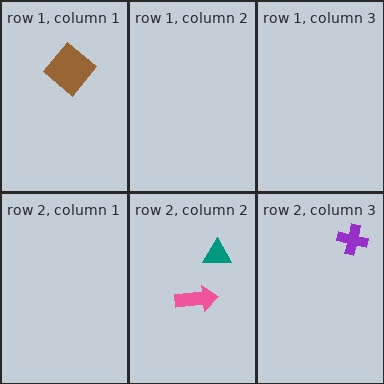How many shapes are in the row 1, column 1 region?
1.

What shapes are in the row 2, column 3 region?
The purple cross.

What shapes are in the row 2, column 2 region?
The pink arrow, the teal triangle.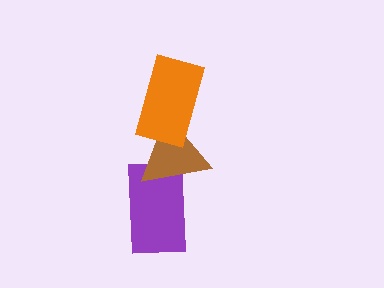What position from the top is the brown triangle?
The brown triangle is 2nd from the top.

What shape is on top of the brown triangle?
The orange rectangle is on top of the brown triangle.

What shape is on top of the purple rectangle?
The brown triangle is on top of the purple rectangle.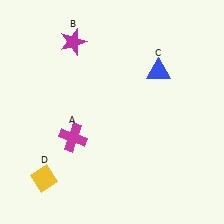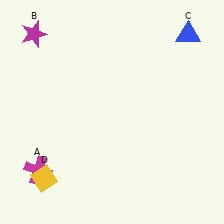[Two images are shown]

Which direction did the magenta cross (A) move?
The magenta cross (A) moved left.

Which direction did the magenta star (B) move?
The magenta star (B) moved left.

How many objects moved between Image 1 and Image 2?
3 objects moved between the two images.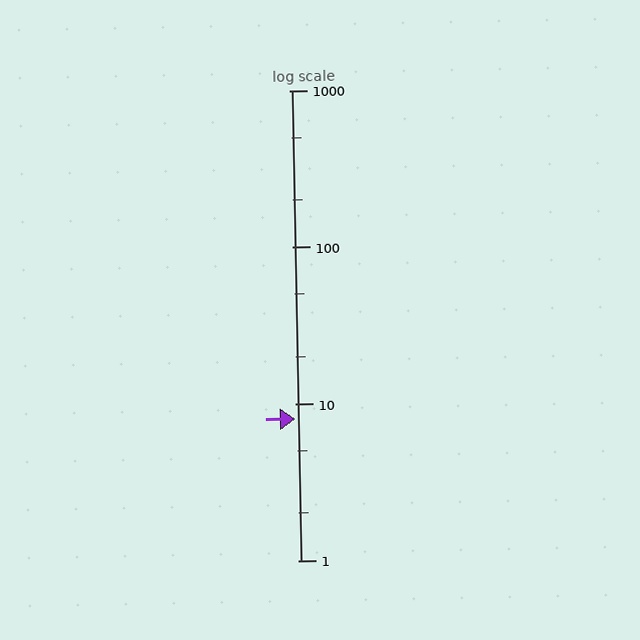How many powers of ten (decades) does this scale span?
The scale spans 3 decades, from 1 to 1000.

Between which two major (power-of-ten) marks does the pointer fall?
The pointer is between 1 and 10.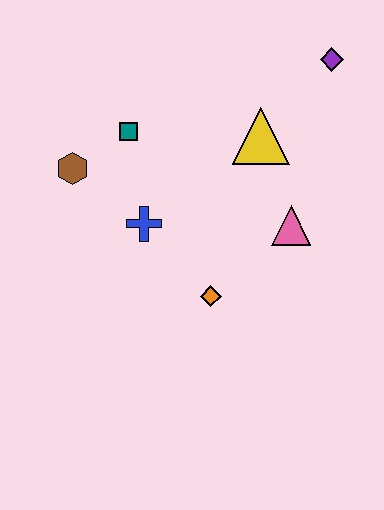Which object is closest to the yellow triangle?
The pink triangle is closest to the yellow triangle.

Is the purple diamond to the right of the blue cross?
Yes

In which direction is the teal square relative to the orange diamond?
The teal square is above the orange diamond.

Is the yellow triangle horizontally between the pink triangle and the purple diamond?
No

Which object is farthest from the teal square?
The purple diamond is farthest from the teal square.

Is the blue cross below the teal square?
Yes